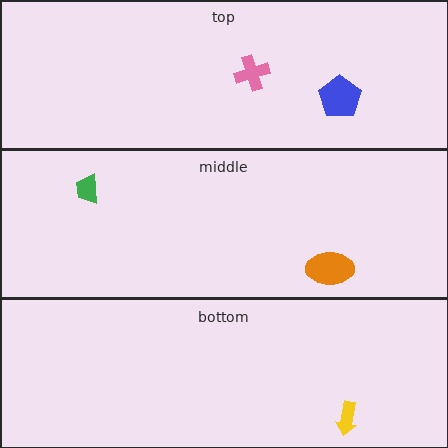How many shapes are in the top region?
2.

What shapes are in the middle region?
The green trapezoid, the orange ellipse.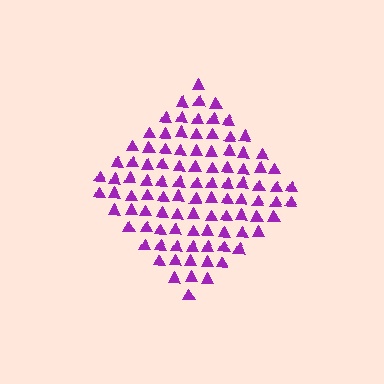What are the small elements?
The small elements are triangles.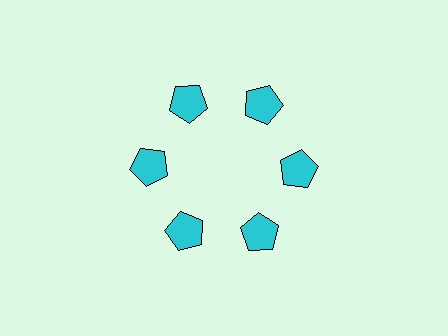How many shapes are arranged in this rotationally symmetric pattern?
There are 6 shapes, arranged in 6 groups of 1.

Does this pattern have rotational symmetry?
Yes, this pattern has 6-fold rotational symmetry. It looks the same after rotating 60 degrees around the center.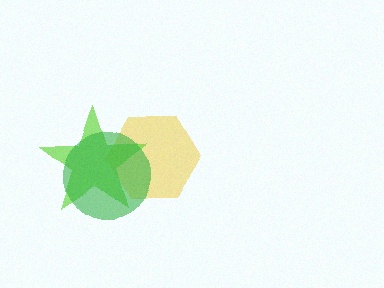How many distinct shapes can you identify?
There are 3 distinct shapes: a yellow hexagon, a lime star, a green circle.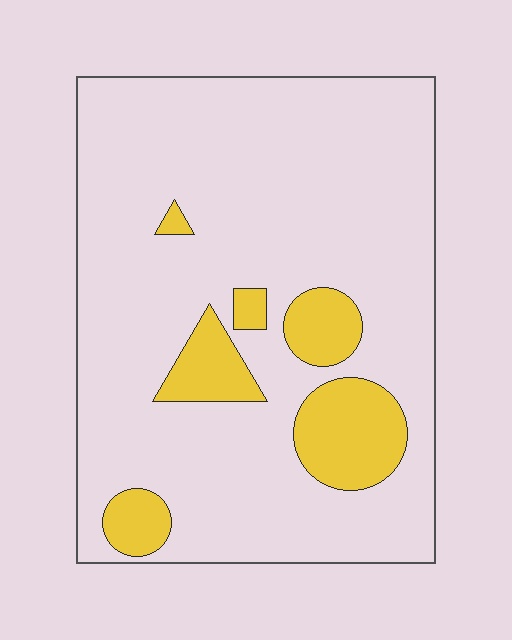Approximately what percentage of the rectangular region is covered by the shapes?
Approximately 15%.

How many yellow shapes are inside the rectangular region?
6.